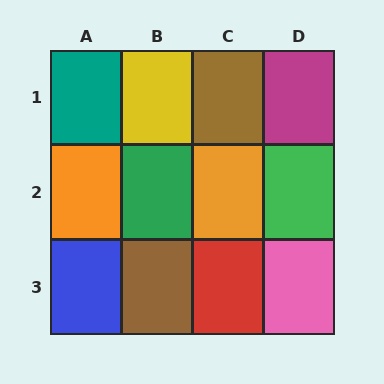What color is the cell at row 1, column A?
Teal.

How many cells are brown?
2 cells are brown.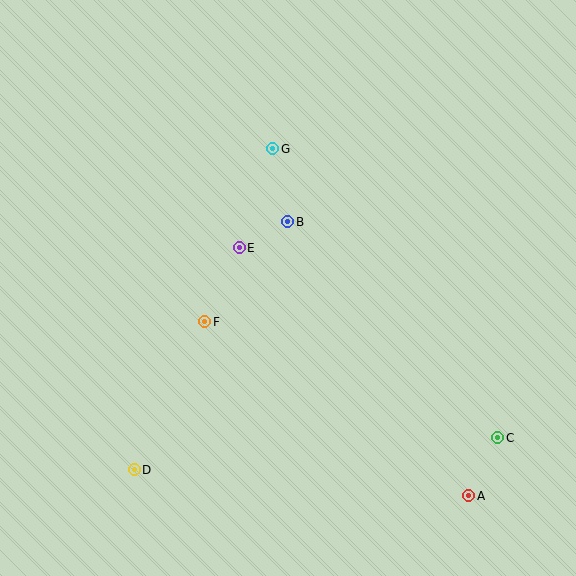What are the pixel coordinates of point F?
Point F is at (205, 322).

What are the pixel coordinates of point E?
Point E is at (239, 248).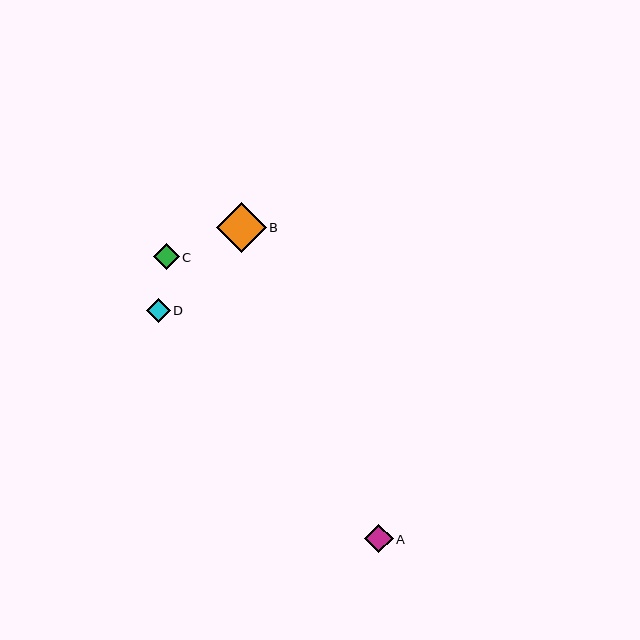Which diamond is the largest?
Diamond B is the largest with a size of approximately 50 pixels.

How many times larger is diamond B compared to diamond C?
Diamond B is approximately 1.9 times the size of diamond C.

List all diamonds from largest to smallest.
From largest to smallest: B, A, C, D.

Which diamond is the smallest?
Diamond D is the smallest with a size of approximately 24 pixels.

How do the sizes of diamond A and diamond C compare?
Diamond A and diamond C are approximately the same size.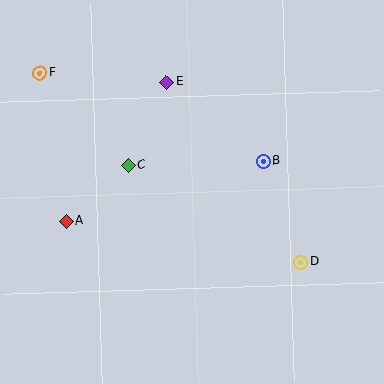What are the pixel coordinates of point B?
Point B is at (263, 161).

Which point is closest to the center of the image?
Point C at (128, 165) is closest to the center.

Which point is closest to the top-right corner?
Point B is closest to the top-right corner.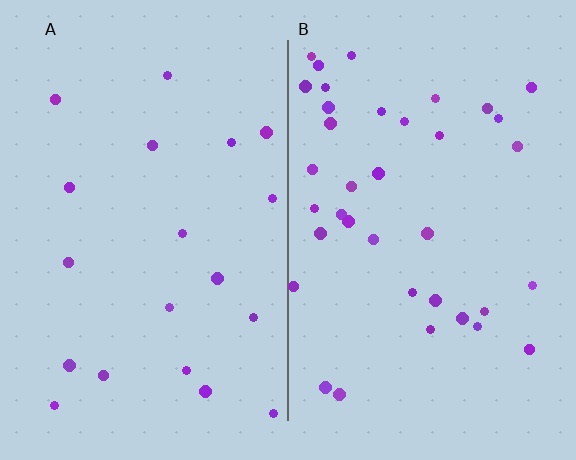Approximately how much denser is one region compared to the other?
Approximately 1.9× — region B over region A.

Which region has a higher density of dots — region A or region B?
B (the right).